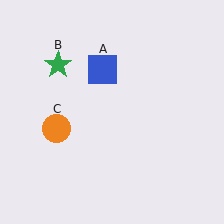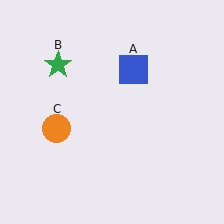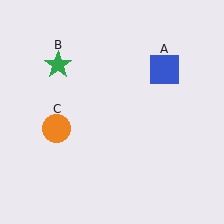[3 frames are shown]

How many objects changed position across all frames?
1 object changed position: blue square (object A).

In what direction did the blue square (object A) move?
The blue square (object A) moved right.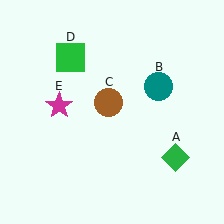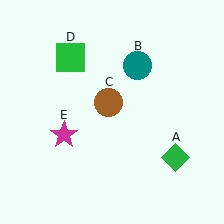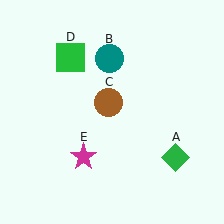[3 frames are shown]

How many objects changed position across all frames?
2 objects changed position: teal circle (object B), magenta star (object E).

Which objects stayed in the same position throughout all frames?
Green diamond (object A) and brown circle (object C) and green square (object D) remained stationary.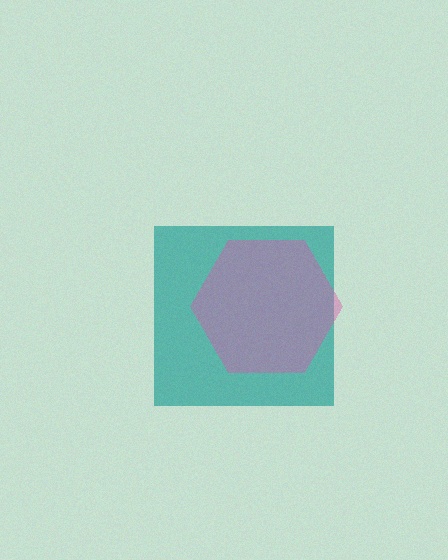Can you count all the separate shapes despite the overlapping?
Yes, there are 2 separate shapes.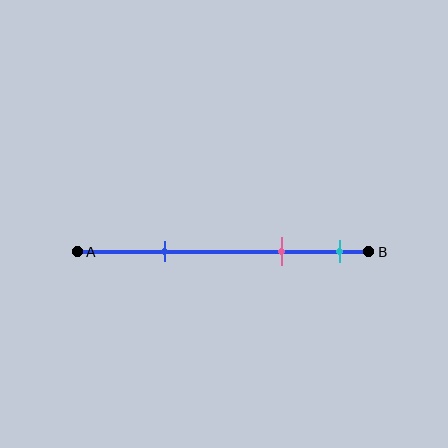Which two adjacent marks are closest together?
The pink and cyan marks are the closest adjacent pair.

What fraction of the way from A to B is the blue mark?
The blue mark is approximately 30% (0.3) of the way from A to B.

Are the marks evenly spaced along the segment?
No, the marks are not evenly spaced.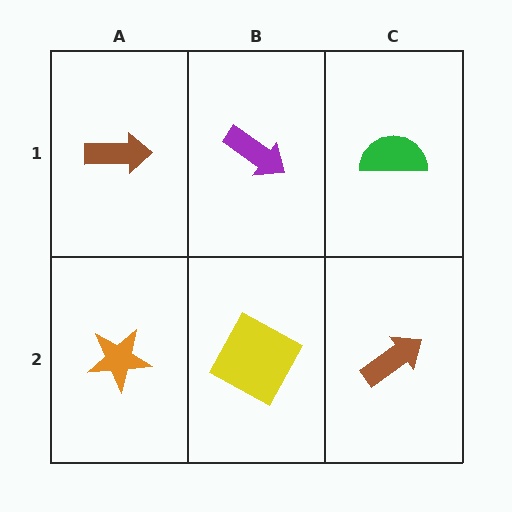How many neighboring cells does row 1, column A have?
2.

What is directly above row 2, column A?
A brown arrow.